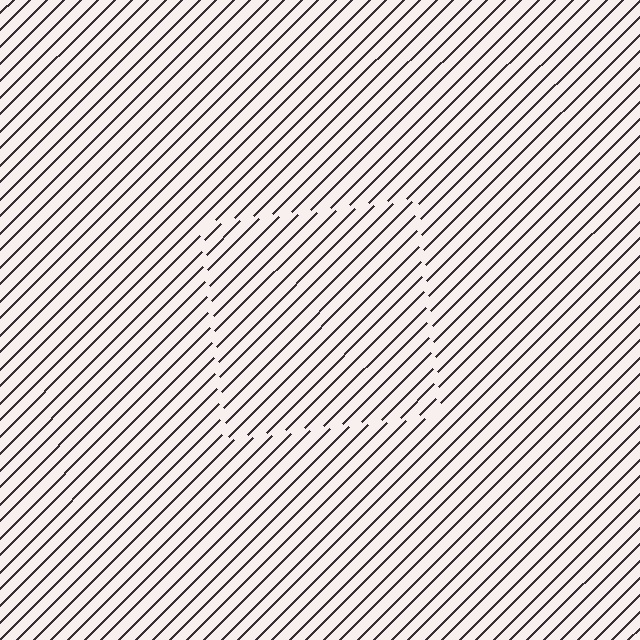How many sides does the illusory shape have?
4 sides — the line-ends trace a square.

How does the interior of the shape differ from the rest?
The interior of the shape contains the same grating, shifted by half a period — the contour is defined by the phase discontinuity where line-ends from the inner and outer gratings abut.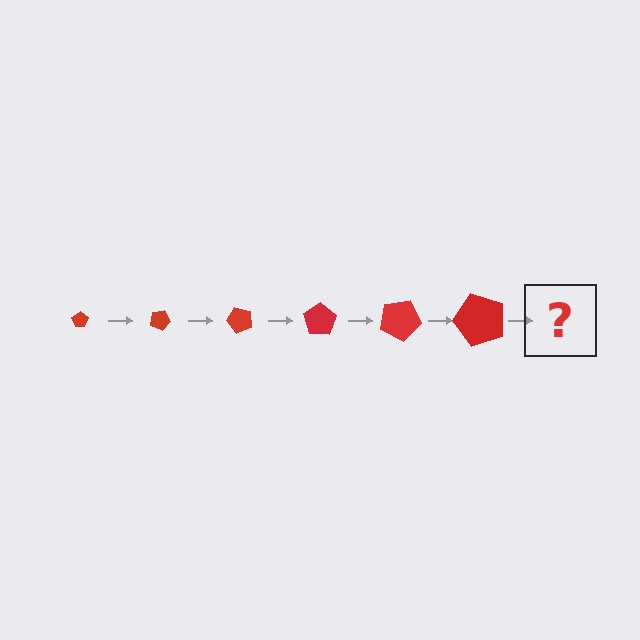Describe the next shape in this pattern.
It should be a pentagon, larger than the previous one and rotated 150 degrees from the start.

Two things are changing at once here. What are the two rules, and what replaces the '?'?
The two rules are that the pentagon grows larger each step and it rotates 25 degrees each step. The '?' should be a pentagon, larger than the previous one and rotated 150 degrees from the start.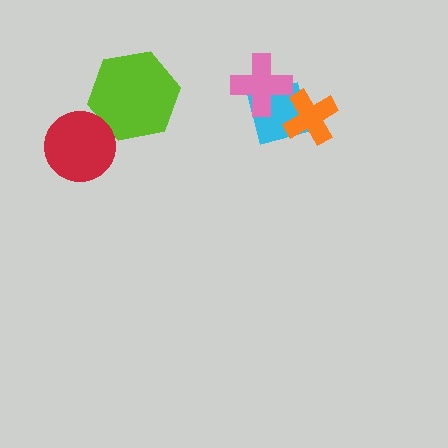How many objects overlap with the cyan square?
2 objects overlap with the cyan square.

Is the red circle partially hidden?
No, no other shape covers it.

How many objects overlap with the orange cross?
1 object overlaps with the orange cross.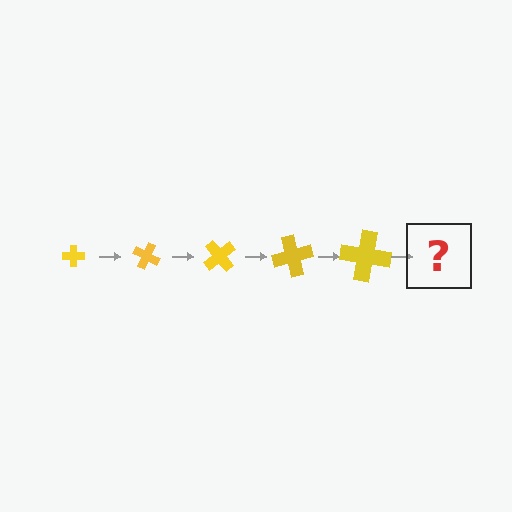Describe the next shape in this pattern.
It should be a cross, larger than the previous one and rotated 125 degrees from the start.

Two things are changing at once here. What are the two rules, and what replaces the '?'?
The two rules are that the cross grows larger each step and it rotates 25 degrees each step. The '?' should be a cross, larger than the previous one and rotated 125 degrees from the start.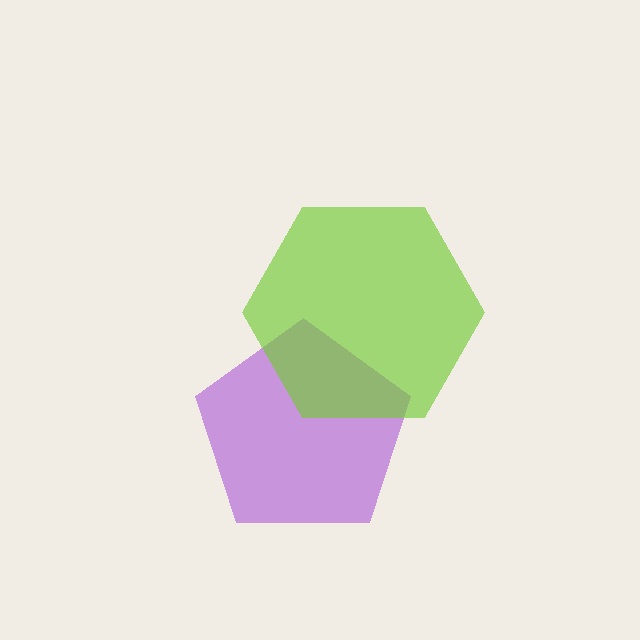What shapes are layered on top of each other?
The layered shapes are: a purple pentagon, a lime hexagon.